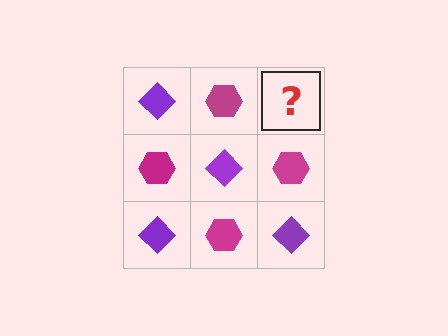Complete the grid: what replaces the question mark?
The question mark should be replaced with a purple diamond.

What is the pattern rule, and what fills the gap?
The rule is that it alternates purple diamond and magenta hexagon in a checkerboard pattern. The gap should be filled with a purple diamond.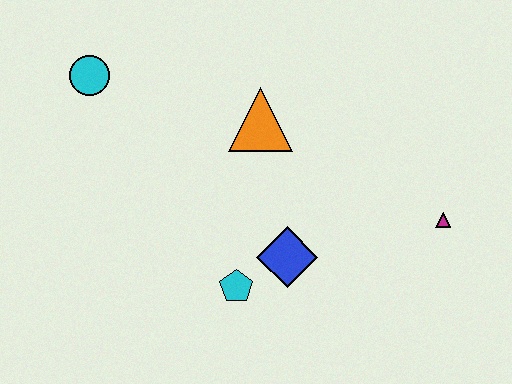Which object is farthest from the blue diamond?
The cyan circle is farthest from the blue diamond.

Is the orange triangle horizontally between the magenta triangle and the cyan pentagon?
Yes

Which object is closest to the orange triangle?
The blue diamond is closest to the orange triangle.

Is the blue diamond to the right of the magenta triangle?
No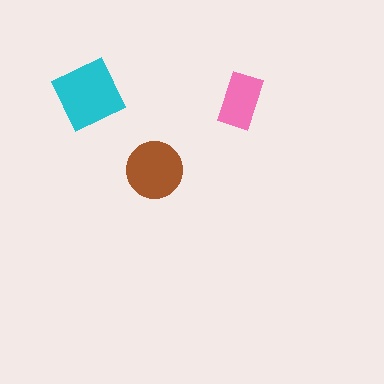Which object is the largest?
The cyan diamond.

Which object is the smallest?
The pink rectangle.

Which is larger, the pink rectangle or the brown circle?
The brown circle.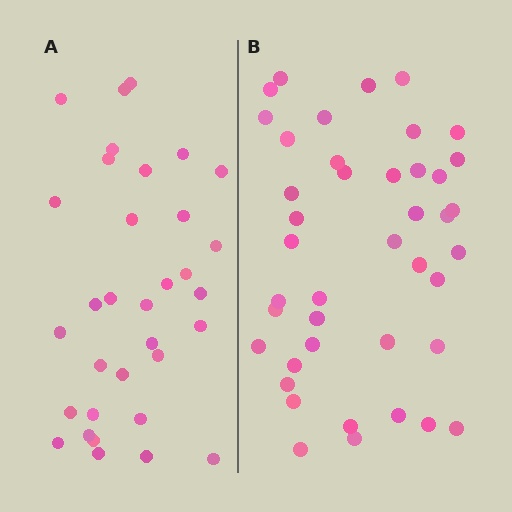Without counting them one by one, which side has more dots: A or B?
Region B (the right region) has more dots.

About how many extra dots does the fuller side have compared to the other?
Region B has roughly 8 or so more dots than region A.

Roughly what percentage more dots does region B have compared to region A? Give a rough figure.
About 25% more.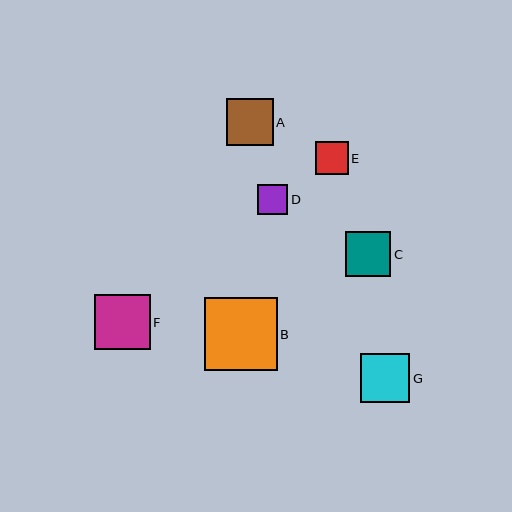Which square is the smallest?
Square D is the smallest with a size of approximately 30 pixels.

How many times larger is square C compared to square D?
Square C is approximately 1.5 times the size of square D.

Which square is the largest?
Square B is the largest with a size of approximately 73 pixels.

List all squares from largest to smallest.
From largest to smallest: B, F, G, A, C, E, D.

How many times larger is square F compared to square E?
Square F is approximately 1.7 times the size of square E.